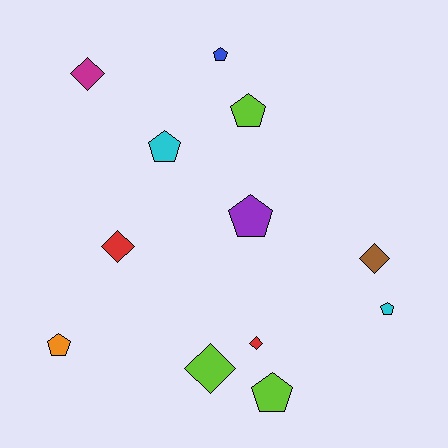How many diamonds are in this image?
There are 5 diamonds.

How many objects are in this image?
There are 12 objects.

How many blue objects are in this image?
There is 1 blue object.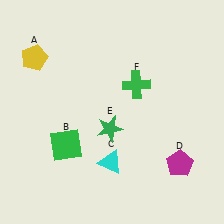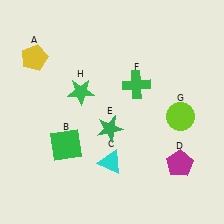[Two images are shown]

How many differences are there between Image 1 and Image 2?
There are 2 differences between the two images.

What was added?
A lime circle (G), a green star (H) were added in Image 2.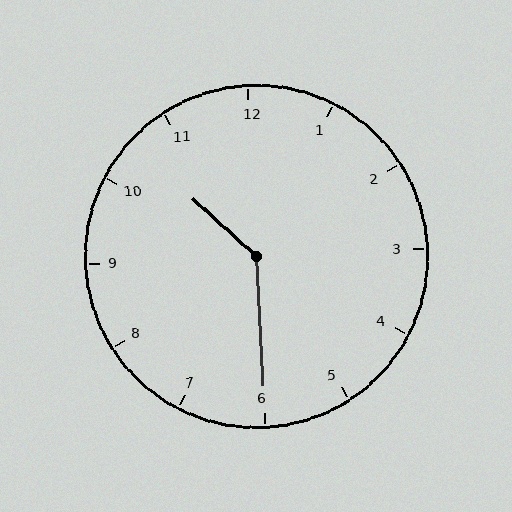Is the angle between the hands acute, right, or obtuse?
It is obtuse.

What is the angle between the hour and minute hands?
Approximately 135 degrees.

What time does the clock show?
10:30.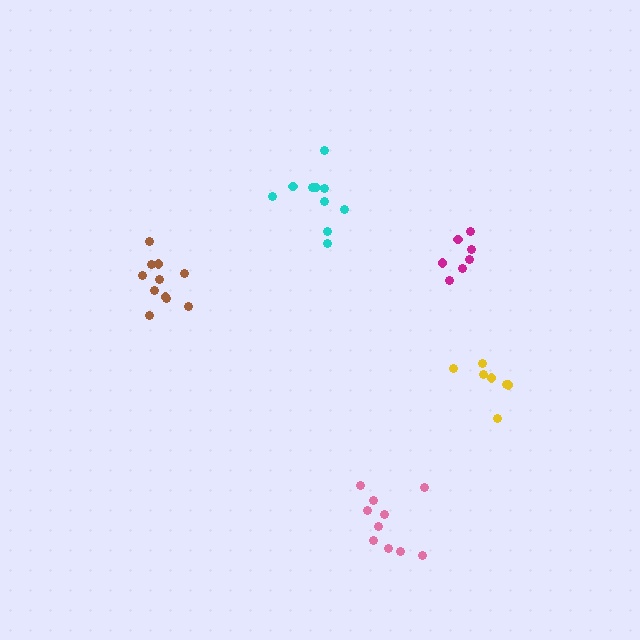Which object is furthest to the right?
The yellow cluster is rightmost.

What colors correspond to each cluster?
The clusters are colored: yellow, brown, cyan, pink, magenta.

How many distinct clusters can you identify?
There are 5 distinct clusters.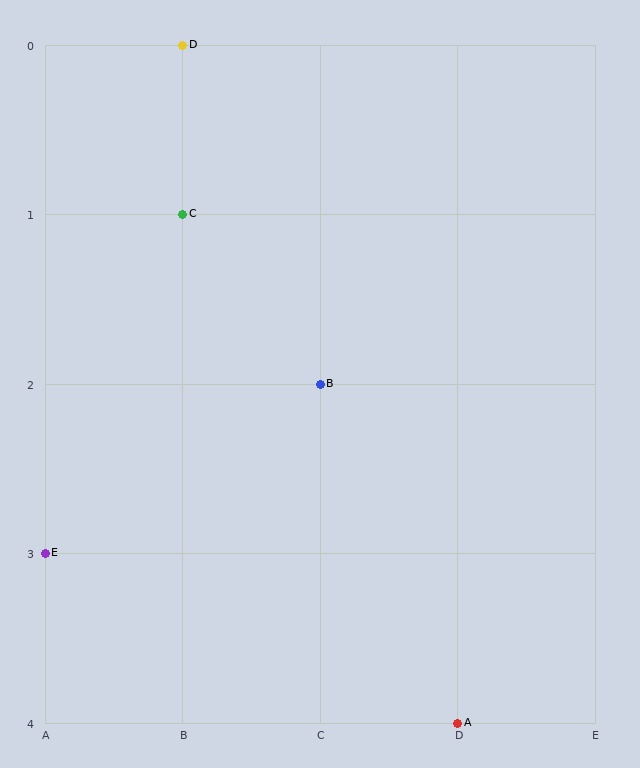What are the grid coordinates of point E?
Point E is at grid coordinates (A, 3).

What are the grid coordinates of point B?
Point B is at grid coordinates (C, 2).